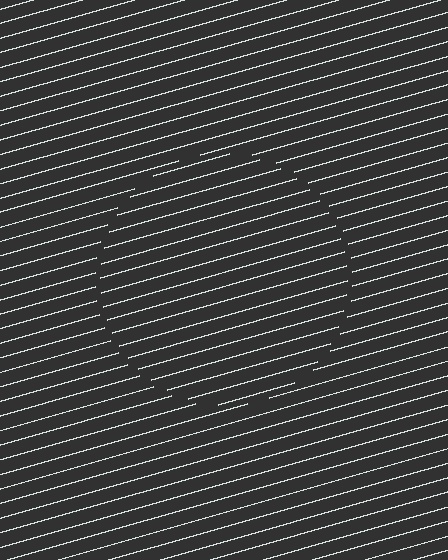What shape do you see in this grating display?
An illusory circle. The interior of the shape contains the same grating, shifted by half a period — the contour is defined by the phase discontinuity where line-ends from the inner and outer gratings abut.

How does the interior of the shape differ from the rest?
The interior of the shape contains the same grating, shifted by half a period — the contour is defined by the phase discontinuity where line-ends from the inner and outer gratings abut.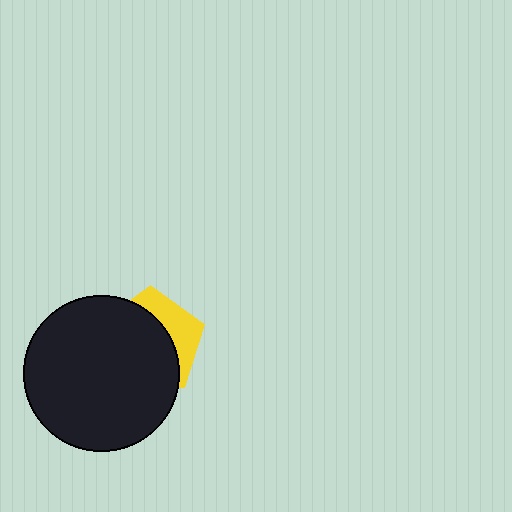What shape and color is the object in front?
The object in front is a black circle.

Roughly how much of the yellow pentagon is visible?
A small part of it is visible (roughly 32%).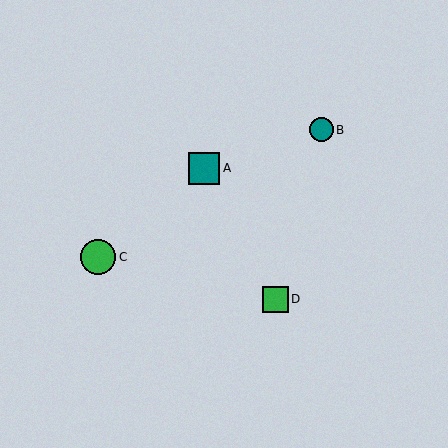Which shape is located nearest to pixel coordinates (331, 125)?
The teal circle (labeled B) at (321, 130) is nearest to that location.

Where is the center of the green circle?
The center of the green circle is at (98, 257).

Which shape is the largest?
The green circle (labeled C) is the largest.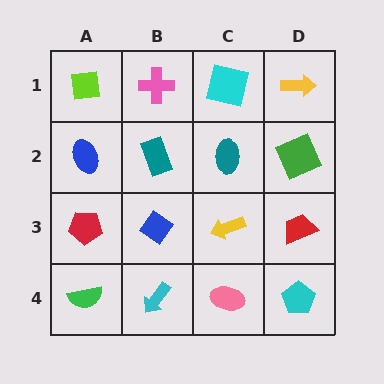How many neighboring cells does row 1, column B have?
3.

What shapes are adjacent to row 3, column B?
A teal rectangle (row 2, column B), a cyan arrow (row 4, column B), a red pentagon (row 3, column A), a yellow arrow (row 3, column C).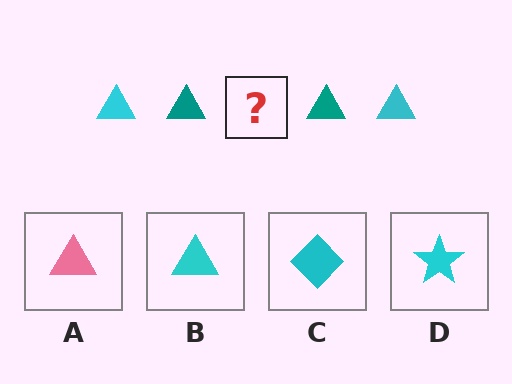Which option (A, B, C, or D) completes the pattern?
B.